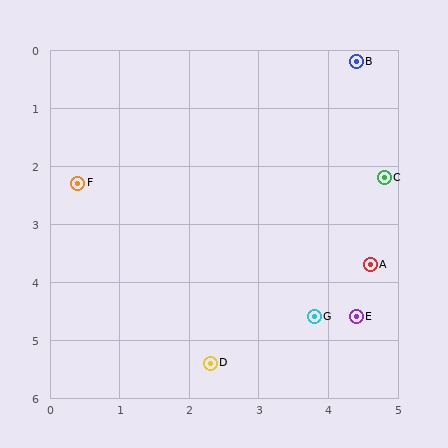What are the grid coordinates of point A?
Point A is at approximately (4.6, 3.7).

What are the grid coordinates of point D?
Point D is at approximately (2.3, 5.4).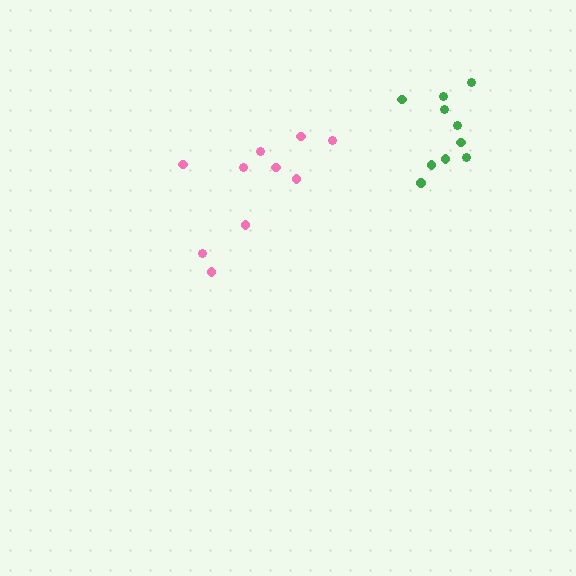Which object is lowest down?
The pink cluster is bottommost.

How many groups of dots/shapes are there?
There are 2 groups.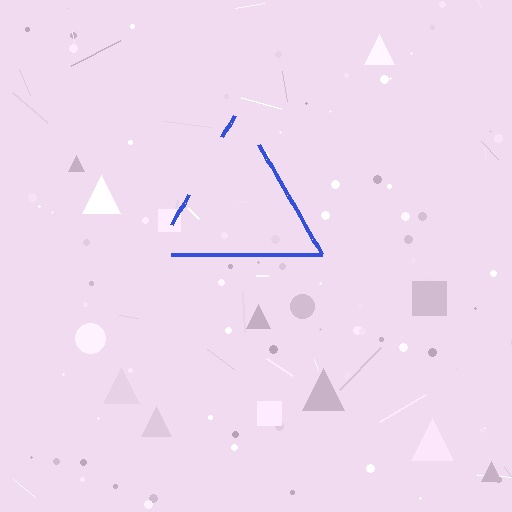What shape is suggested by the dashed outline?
The dashed outline suggests a triangle.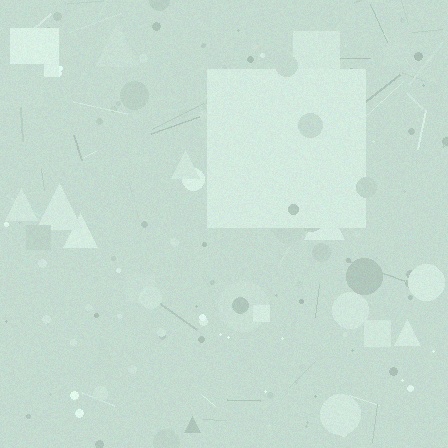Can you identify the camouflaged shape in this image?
The camouflaged shape is a square.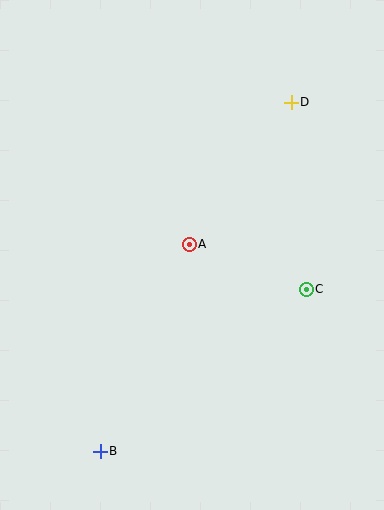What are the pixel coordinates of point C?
Point C is at (306, 289).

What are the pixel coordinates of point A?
Point A is at (189, 244).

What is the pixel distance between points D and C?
The distance between D and C is 187 pixels.